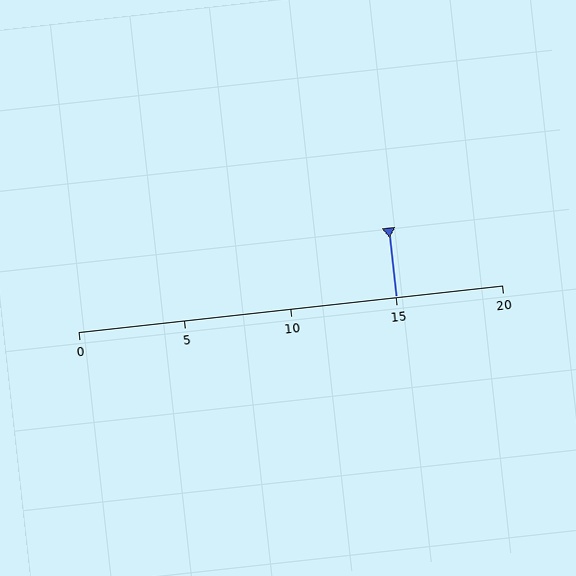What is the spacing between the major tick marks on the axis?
The major ticks are spaced 5 apart.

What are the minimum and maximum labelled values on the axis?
The axis runs from 0 to 20.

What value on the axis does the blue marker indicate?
The marker indicates approximately 15.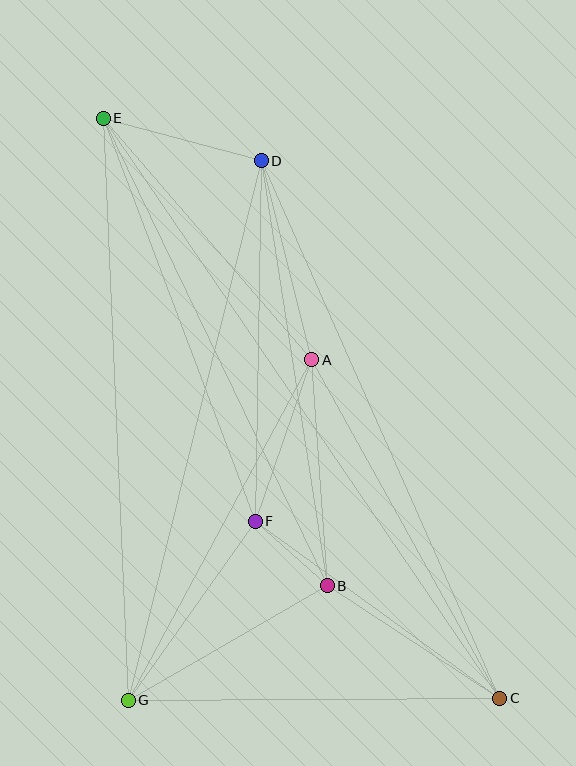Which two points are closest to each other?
Points B and F are closest to each other.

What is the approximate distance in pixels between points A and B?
The distance between A and B is approximately 226 pixels.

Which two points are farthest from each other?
Points C and E are farthest from each other.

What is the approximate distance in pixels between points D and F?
The distance between D and F is approximately 361 pixels.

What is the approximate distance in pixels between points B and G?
The distance between B and G is approximately 230 pixels.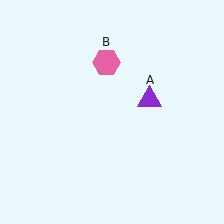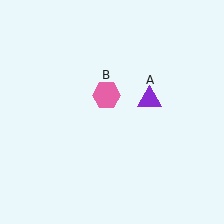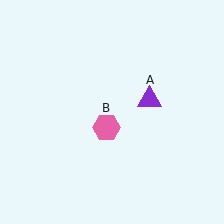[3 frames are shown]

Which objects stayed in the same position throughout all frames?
Purple triangle (object A) remained stationary.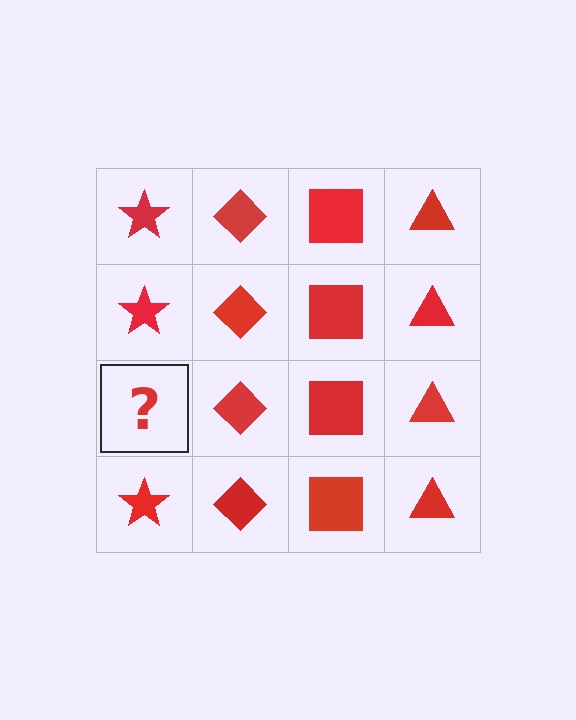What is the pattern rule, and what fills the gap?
The rule is that each column has a consistent shape. The gap should be filled with a red star.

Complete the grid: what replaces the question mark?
The question mark should be replaced with a red star.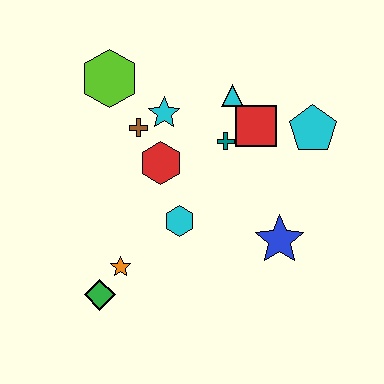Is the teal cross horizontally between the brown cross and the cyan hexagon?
No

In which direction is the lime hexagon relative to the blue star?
The lime hexagon is to the left of the blue star.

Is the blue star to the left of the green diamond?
No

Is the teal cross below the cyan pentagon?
Yes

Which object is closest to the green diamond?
The orange star is closest to the green diamond.